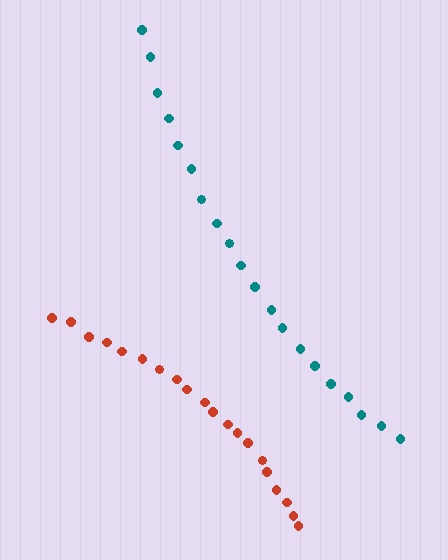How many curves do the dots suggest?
There are 2 distinct paths.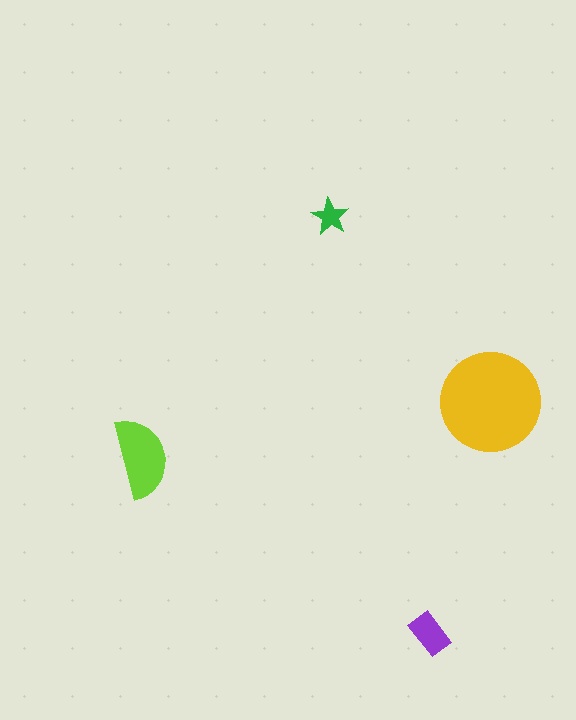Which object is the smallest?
The green star.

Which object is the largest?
The yellow circle.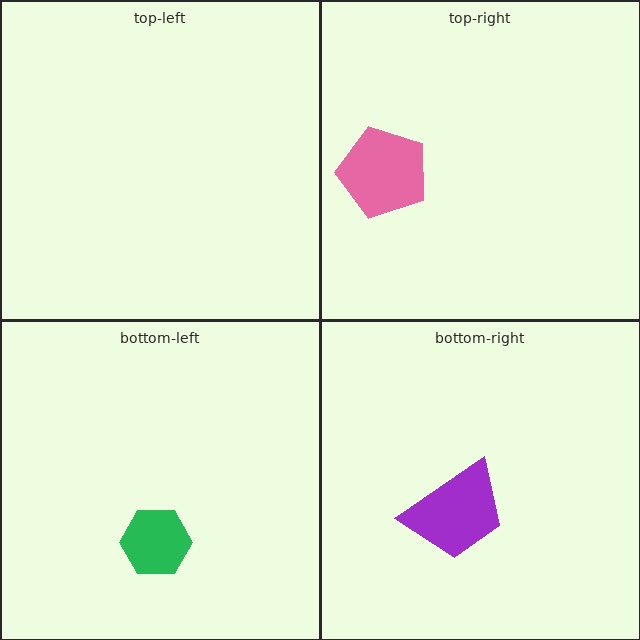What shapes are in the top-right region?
The pink pentagon.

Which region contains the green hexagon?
The bottom-left region.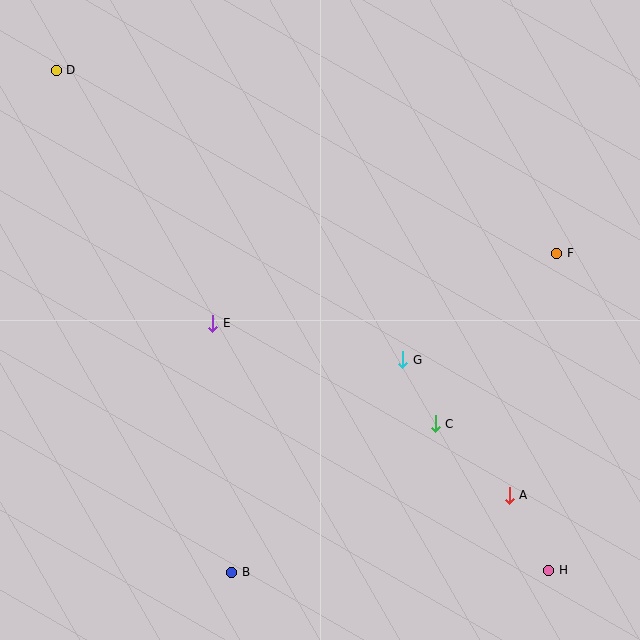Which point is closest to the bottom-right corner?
Point H is closest to the bottom-right corner.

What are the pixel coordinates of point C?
Point C is at (435, 424).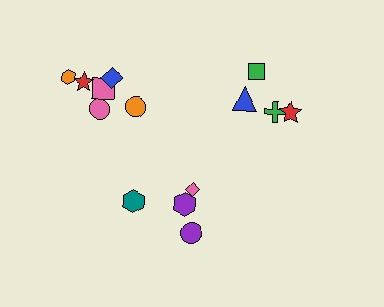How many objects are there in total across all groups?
There are 14 objects.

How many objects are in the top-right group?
There are 4 objects.